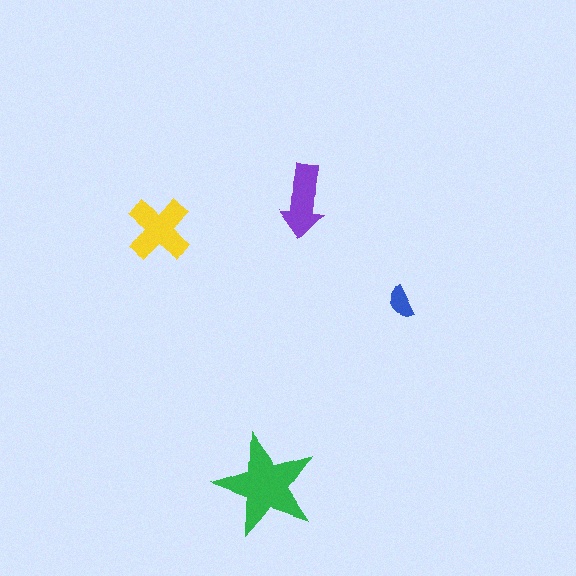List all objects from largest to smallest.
The green star, the yellow cross, the purple arrow, the blue semicircle.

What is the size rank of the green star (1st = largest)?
1st.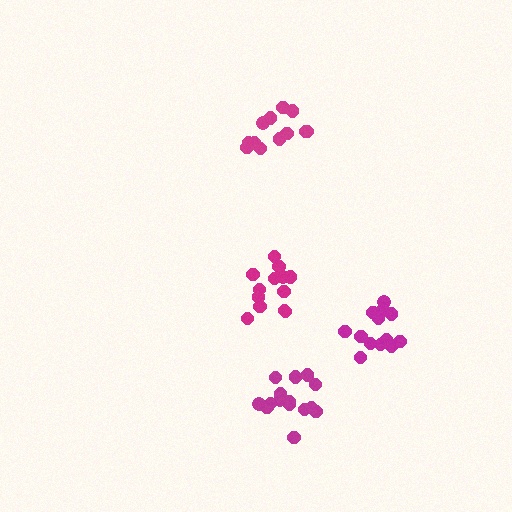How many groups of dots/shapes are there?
There are 4 groups.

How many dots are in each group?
Group 1: 15 dots, Group 2: 13 dots, Group 3: 13 dots, Group 4: 12 dots (53 total).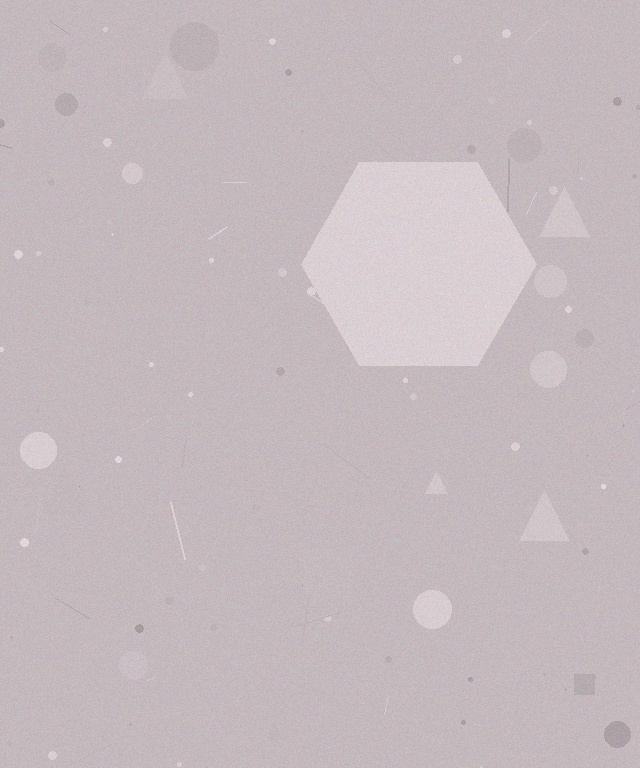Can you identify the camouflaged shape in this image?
The camouflaged shape is a hexagon.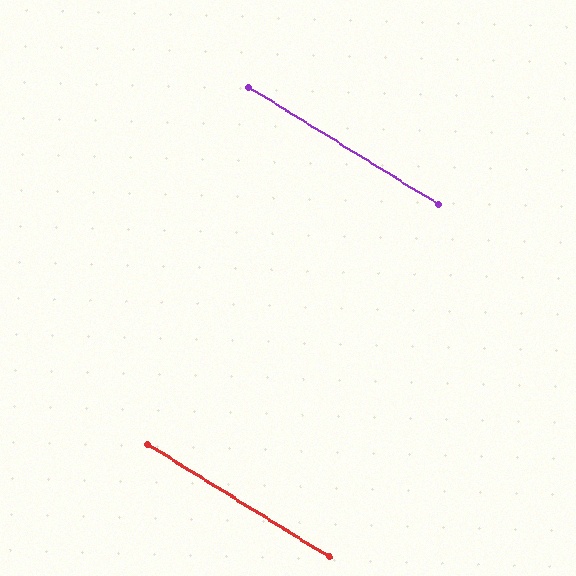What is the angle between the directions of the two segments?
Approximately 0 degrees.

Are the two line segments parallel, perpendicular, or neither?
Parallel — their directions differ by only 0.3°.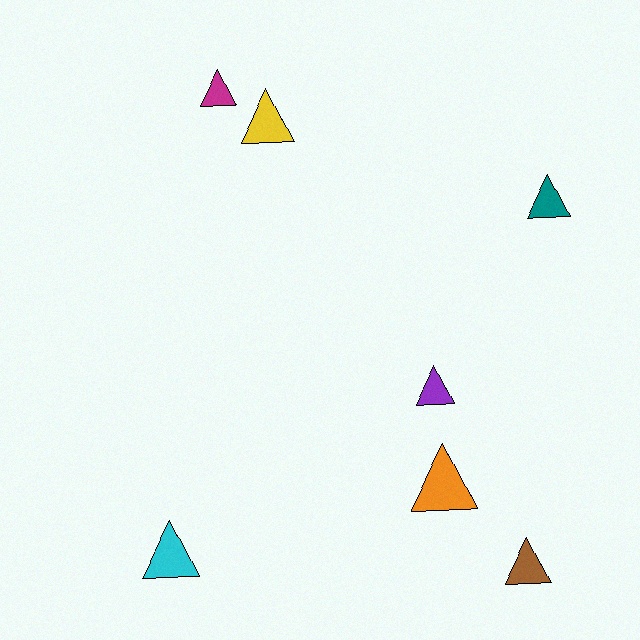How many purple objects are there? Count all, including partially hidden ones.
There is 1 purple object.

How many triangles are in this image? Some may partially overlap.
There are 7 triangles.